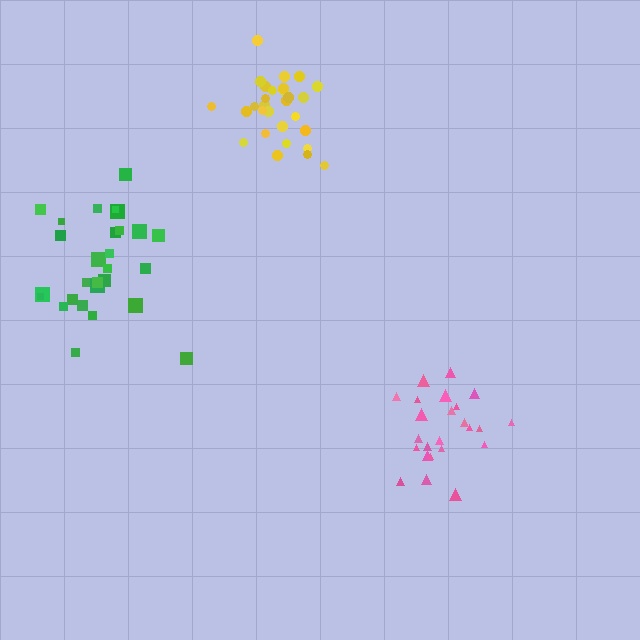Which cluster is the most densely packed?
Yellow.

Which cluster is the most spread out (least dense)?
Green.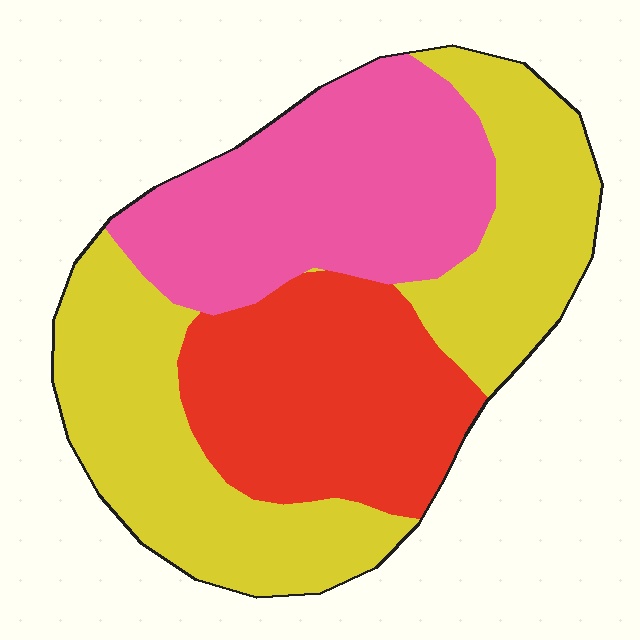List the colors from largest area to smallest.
From largest to smallest: yellow, pink, red.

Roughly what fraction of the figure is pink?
Pink takes up between a sixth and a third of the figure.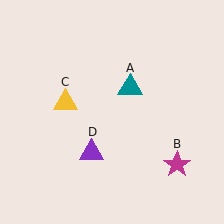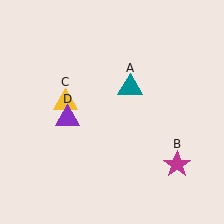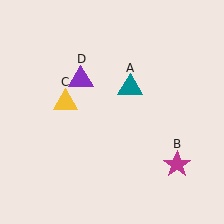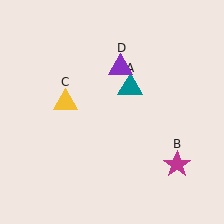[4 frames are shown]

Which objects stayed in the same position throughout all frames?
Teal triangle (object A) and magenta star (object B) and yellow triangle (object C) remained stationary.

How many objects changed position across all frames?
1 object changed position: purple triangle (object D).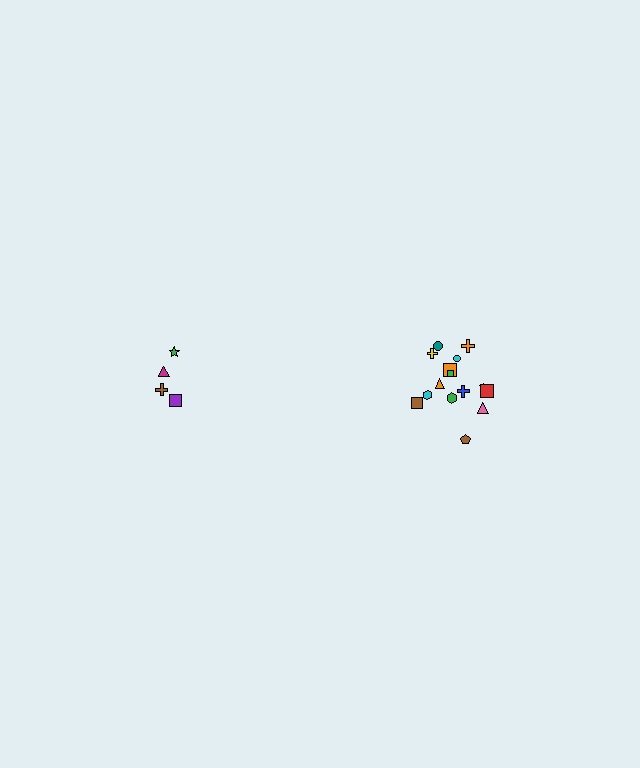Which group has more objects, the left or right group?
The right group.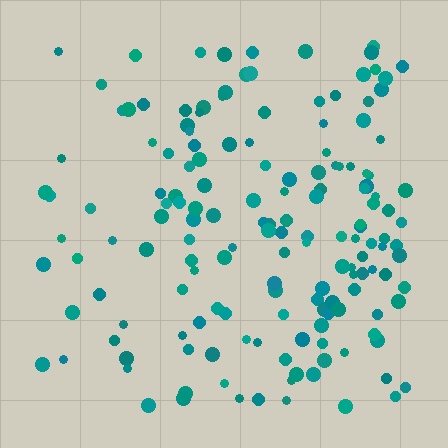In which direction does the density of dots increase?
From left to right, with the right side densest.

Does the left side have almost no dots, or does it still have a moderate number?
Still a moderate number, just noticeably fewer than the right.